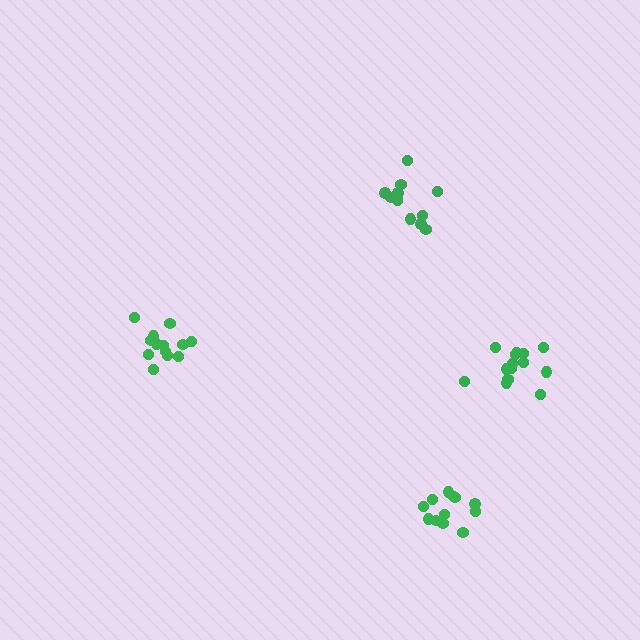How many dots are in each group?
Group 1: 14 dots, Group 2: 13 dots, Group 3: 12 dots, Group 4: 12 dots (51 total).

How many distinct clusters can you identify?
There are 4 distinct clusters.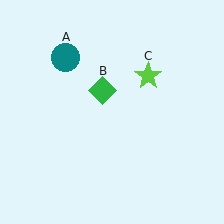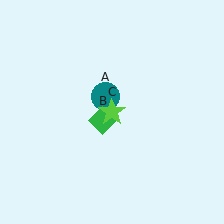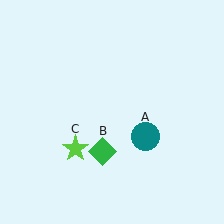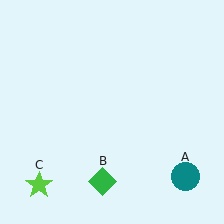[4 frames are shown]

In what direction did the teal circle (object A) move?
The teal circle (object A) moved down and to the right.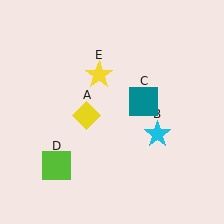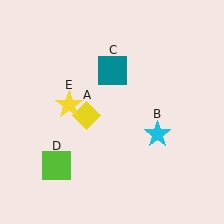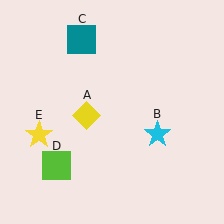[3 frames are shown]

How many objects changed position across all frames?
2 objects changed position: teal square (object C), yellow star (object E).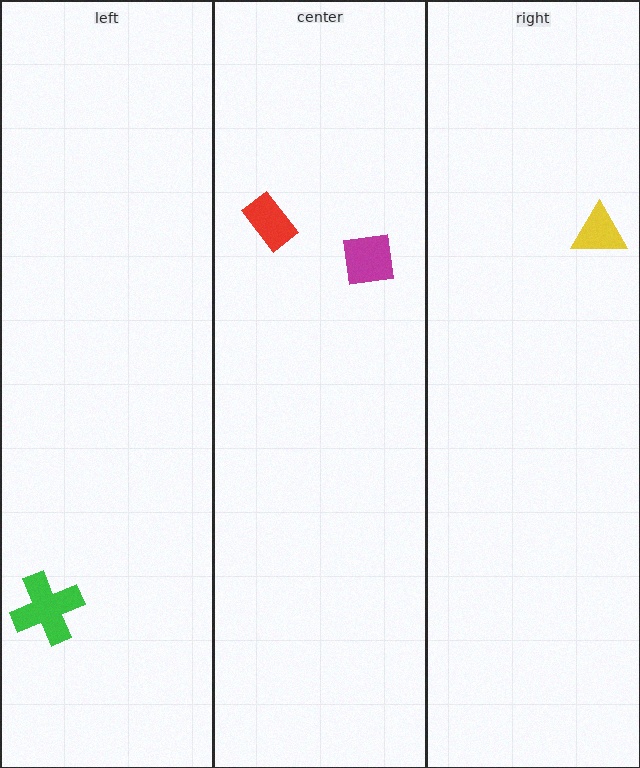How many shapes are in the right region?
1.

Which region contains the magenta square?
The center region.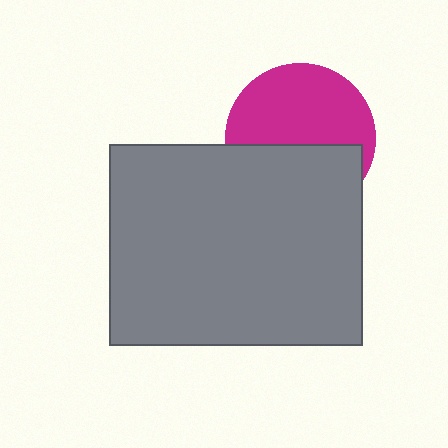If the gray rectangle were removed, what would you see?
You would see the complete magenta circle.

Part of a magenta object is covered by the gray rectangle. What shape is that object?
It is a circle.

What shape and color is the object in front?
The object in front is a gray rectangle.